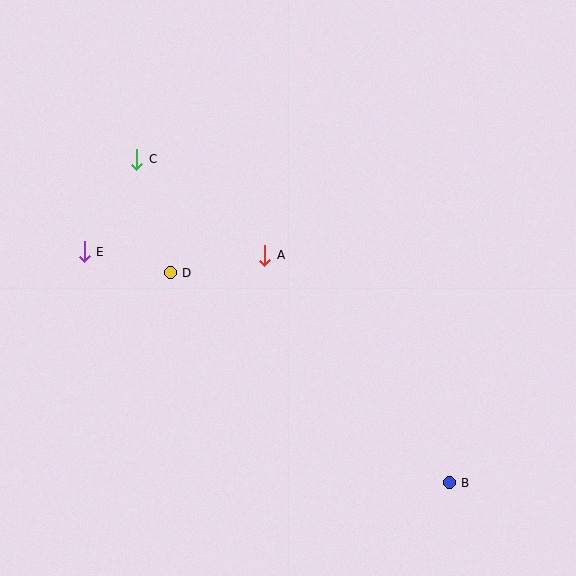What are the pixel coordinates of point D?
Point D is at (170, 273).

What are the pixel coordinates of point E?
Point E is at (84, 252).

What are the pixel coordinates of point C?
Point C is at (137, 159).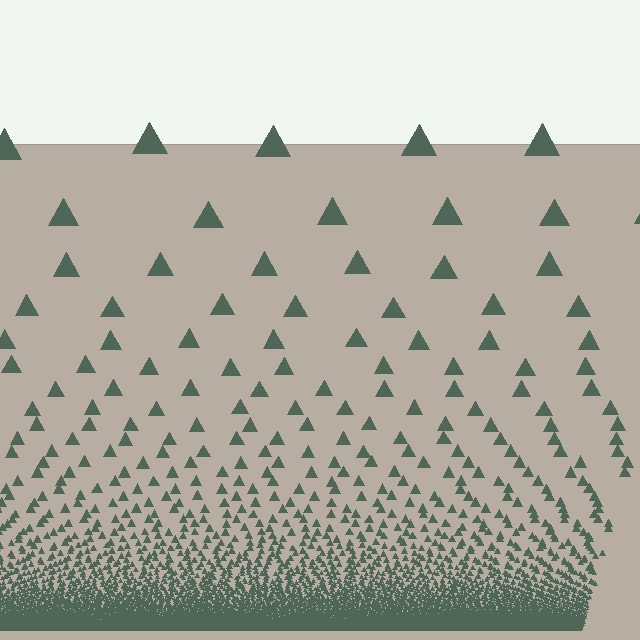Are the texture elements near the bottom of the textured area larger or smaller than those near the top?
Smaller. The gradient is inverted — elements near the bottom are smaller and denser.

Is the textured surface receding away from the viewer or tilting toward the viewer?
The surface appears to tilt toward the viewer. Texture elements get larger and sparser toward the top.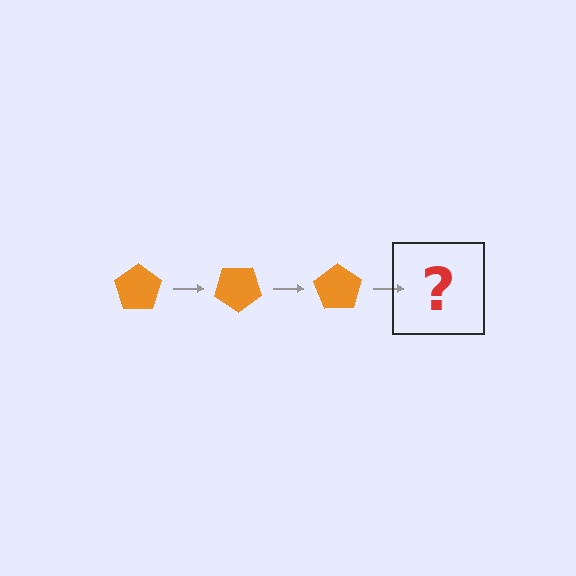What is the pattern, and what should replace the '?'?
The pattern is that the pentagon rotates 35 degrees each step. The '?' should be an orange pentagon rotated 105 degrees.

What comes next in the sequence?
The next element should be an orange pentagon rotated 105 degrees.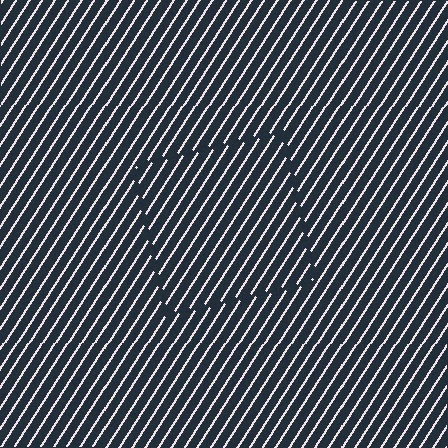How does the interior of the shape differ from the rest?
The interior of the shape contains the same grating, shifted by half a period — the contour is defined by the phase discontinuity where line-ends from the inner and outer gratings abut.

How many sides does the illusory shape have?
4 sides — the line-ends trace a square.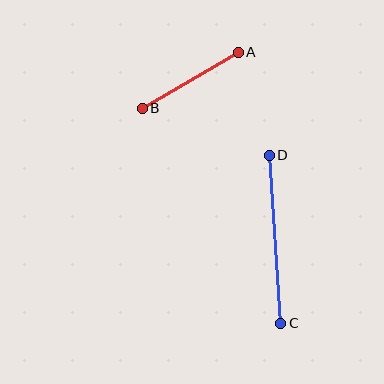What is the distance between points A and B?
The distance is approximately 111 pixels.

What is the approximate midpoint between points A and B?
The midpoint is at approximately (190, 80) pixels.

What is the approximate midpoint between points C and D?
The midpoint is at approximately (275, 239) pixels.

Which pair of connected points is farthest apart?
Points C and D are farthest apart.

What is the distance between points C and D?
The distance is approximately 168 pixels.